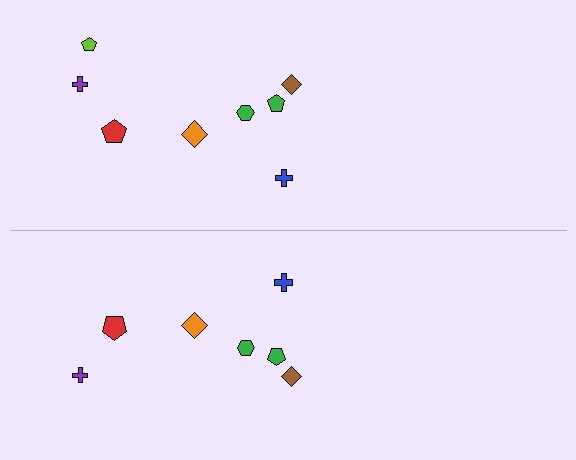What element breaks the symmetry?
A lime pentagon is missing from the bottom side.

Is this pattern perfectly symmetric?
No, the pattern is not perfectly symmetric. A lime pentagon is missing from the bottom side.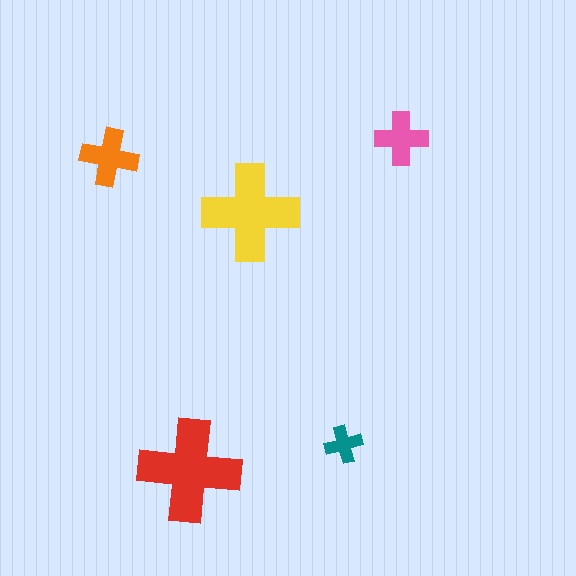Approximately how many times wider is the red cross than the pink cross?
About 2 times wider.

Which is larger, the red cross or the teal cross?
The red one.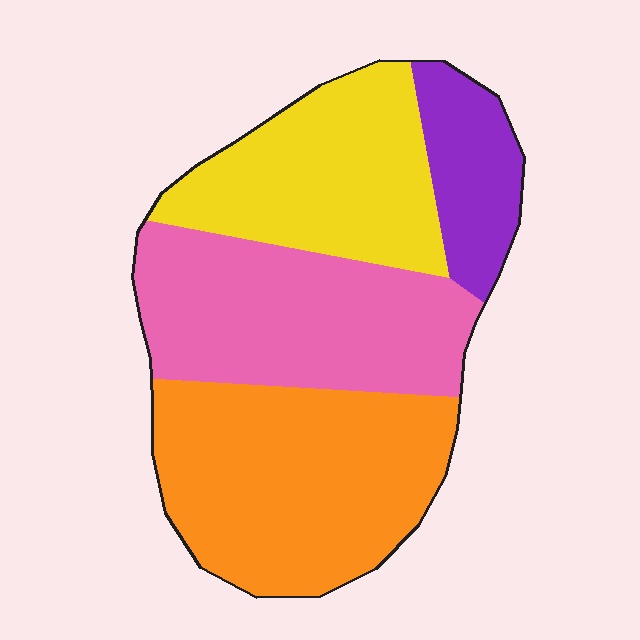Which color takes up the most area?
Orange, at roughly 35%.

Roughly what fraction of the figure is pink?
Pink covers about 30% of the figure.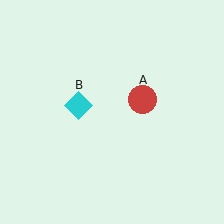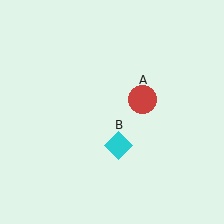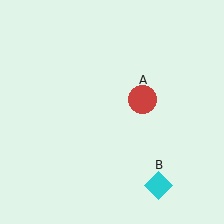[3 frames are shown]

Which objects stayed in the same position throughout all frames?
Red circle (object A) remained stationary.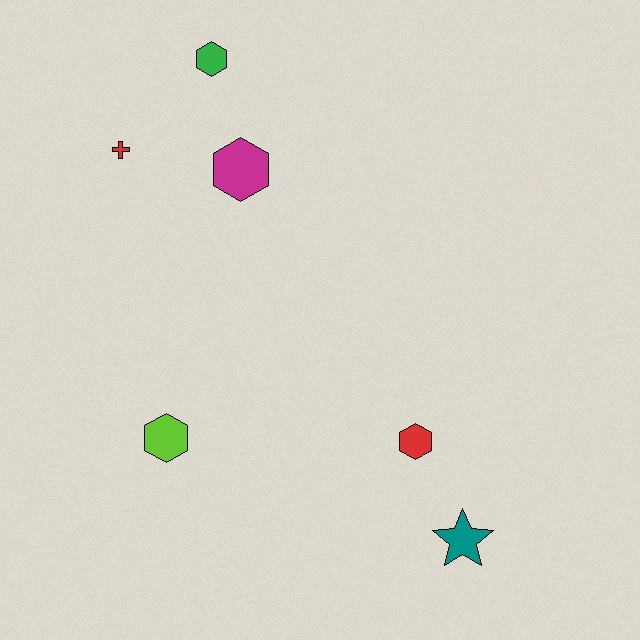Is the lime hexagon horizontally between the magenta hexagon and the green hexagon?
No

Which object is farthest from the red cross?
The teal star is farthest from the red cross.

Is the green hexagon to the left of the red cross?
No